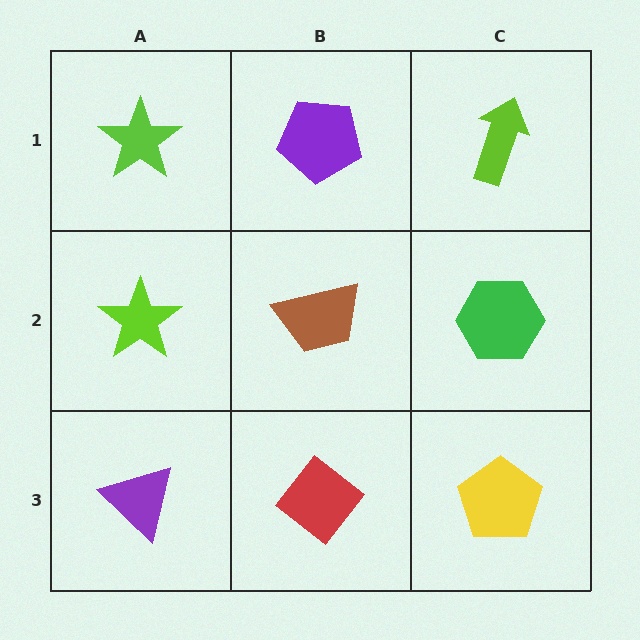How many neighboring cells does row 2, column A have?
3.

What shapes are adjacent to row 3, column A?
A lime star (row 2, column A), a red diamond (row 3, column B).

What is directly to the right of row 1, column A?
A purple pentagon.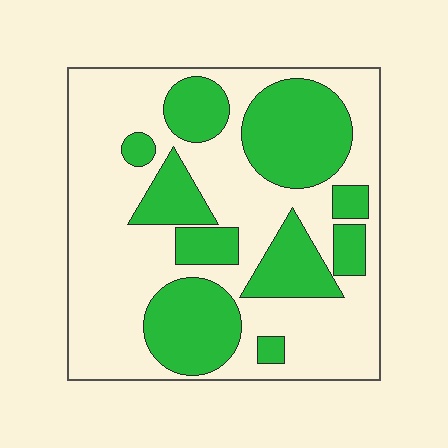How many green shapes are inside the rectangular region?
10.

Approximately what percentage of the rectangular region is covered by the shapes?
Approximately 35%.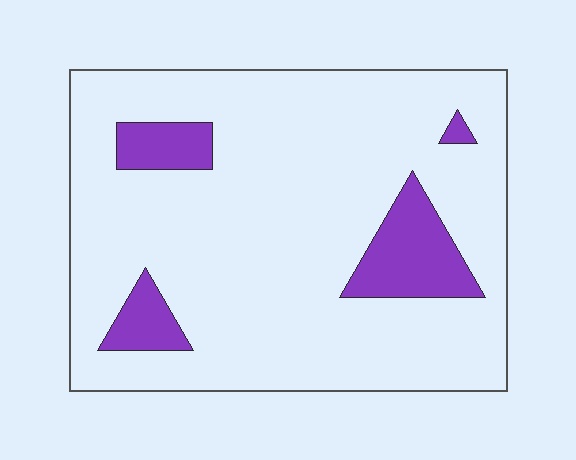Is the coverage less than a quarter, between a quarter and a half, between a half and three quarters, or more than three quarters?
Less than a quarter.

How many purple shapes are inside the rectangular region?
4.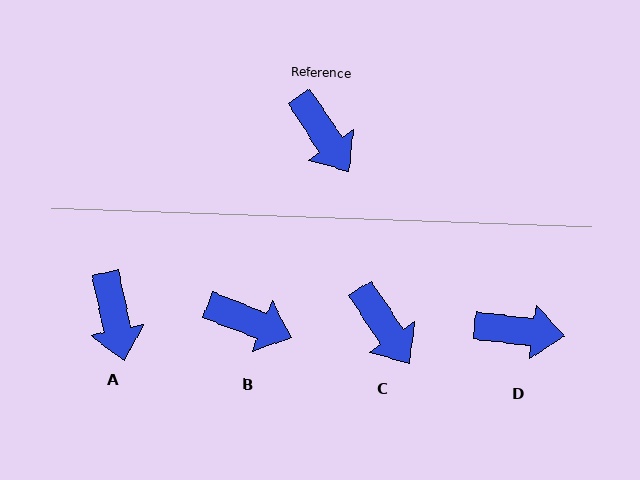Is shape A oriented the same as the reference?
No, it is off by about 21 degrees.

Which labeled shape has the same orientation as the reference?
C.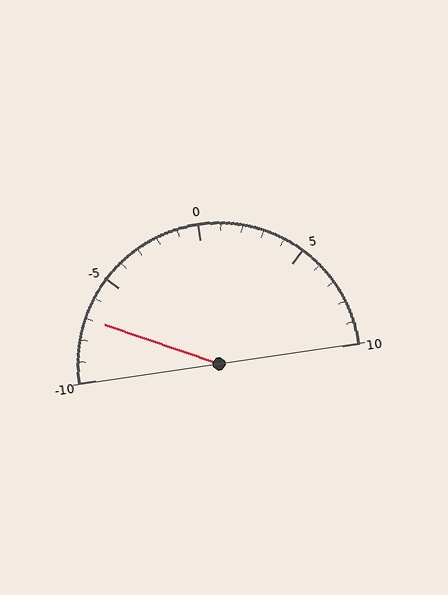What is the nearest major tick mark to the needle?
The nearest major tick mark is -5.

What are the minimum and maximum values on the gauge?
The gauge ranges from -10 to 10.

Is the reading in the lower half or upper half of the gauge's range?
The reading is in the lower half of the range (-10 to 10).